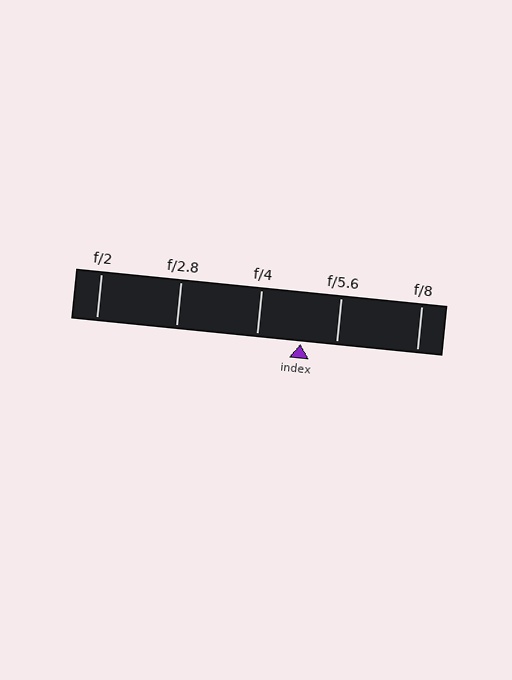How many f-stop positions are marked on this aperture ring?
There are 5 f-stop positions marked.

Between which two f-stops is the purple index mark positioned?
The index mark is between f/4 and f/5.6.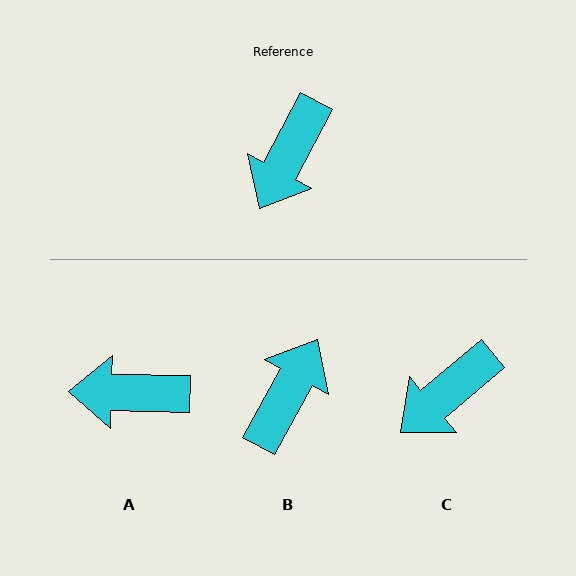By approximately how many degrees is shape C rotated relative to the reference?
Approximately 21 degrees clockwise.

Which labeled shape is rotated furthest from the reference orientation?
B, about 180 degrees away.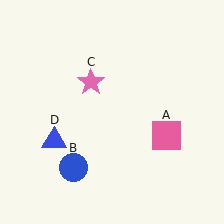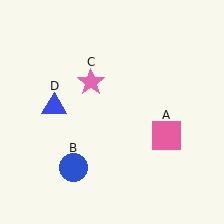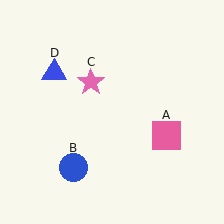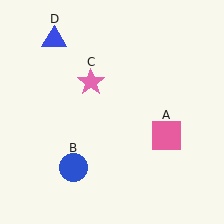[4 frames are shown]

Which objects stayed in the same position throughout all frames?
Pink square (object A) and blue circle (object B) and pink star (object C) remained stationary.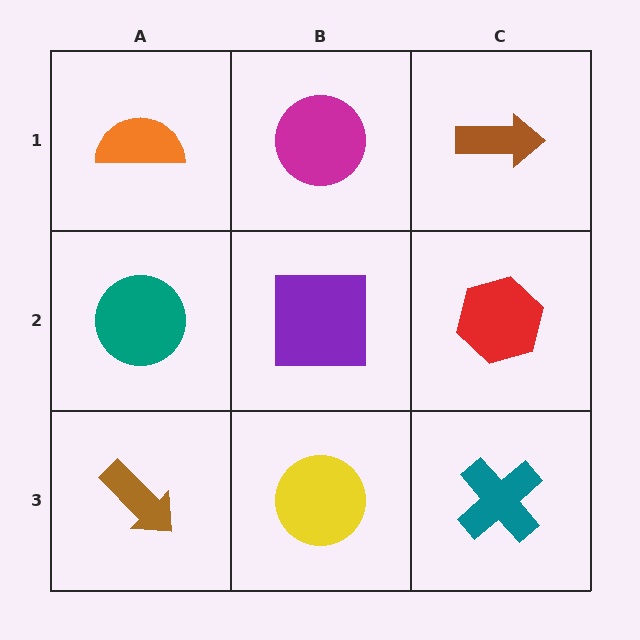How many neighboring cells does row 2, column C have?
3.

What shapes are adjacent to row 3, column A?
A teal circle (row 2, column A), a yellow circle (row 3, column B).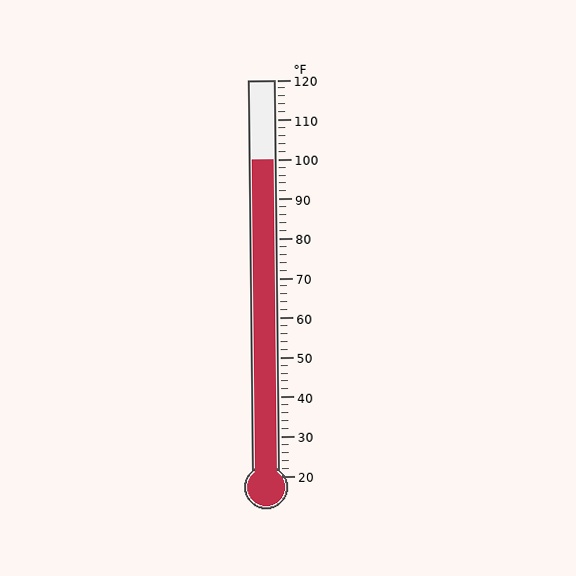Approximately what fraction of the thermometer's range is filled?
The thermometer is filled to approximately 80% of its range.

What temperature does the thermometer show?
The thermometer shows approximately 100°F.